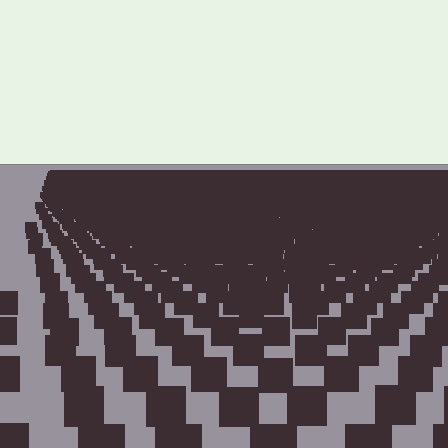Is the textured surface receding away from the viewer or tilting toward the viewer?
The surface is receding away from the viewer. Texture elements get smaller and denser toward the top.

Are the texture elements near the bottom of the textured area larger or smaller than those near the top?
Larger. Near the bottom, elements are closer to the viewer and appear at a bigger on-screen size.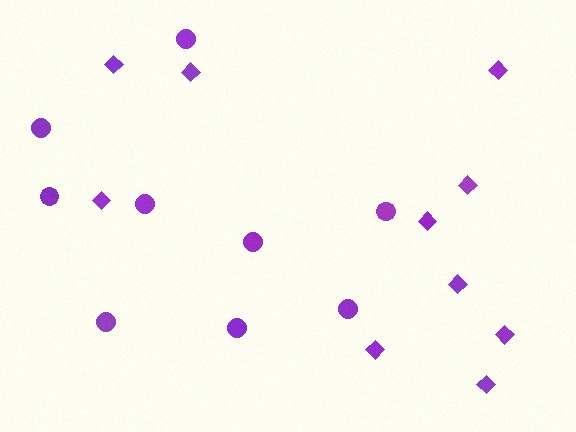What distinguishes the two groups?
There are 2 groups: one group of circles (9) and one group of diamonds (10).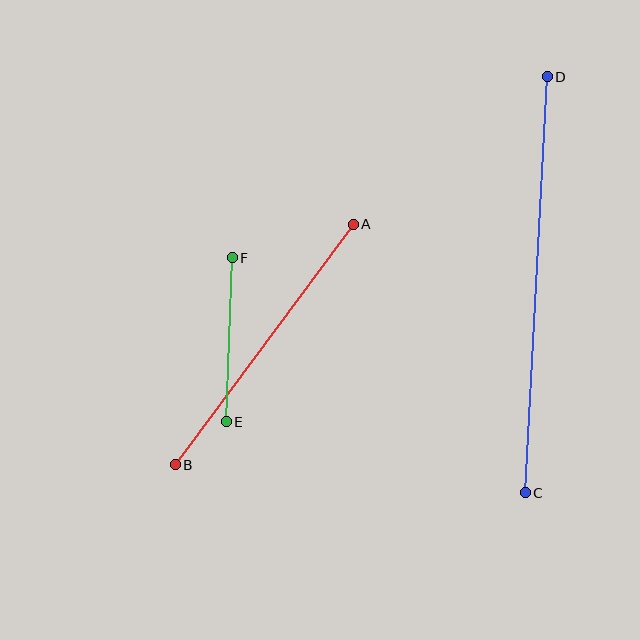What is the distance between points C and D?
The distance is approximately 417 pixels.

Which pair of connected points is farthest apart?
Points C and D are farthest apart.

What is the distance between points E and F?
The distance is approximately 164 pixels.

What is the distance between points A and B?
The distance is approximately 299 pixels.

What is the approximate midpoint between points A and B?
The midpoint is at approximately (264, 345) pixels.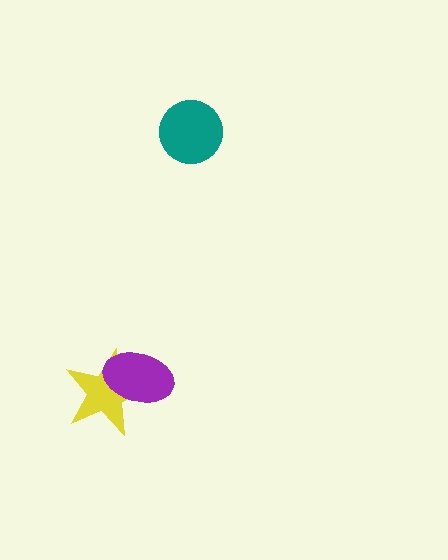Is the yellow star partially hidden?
Yes, it is partially covered by another shape.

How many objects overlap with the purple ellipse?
1 object overlaps with the purple ellipse.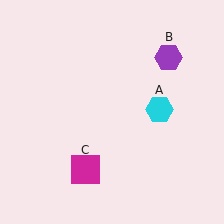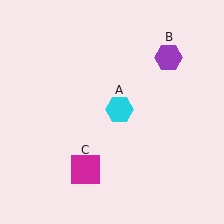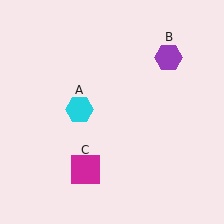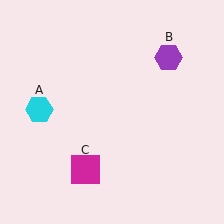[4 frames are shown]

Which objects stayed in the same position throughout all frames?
Purple hexagon (object B) and magenta square (object C) remained stationary.